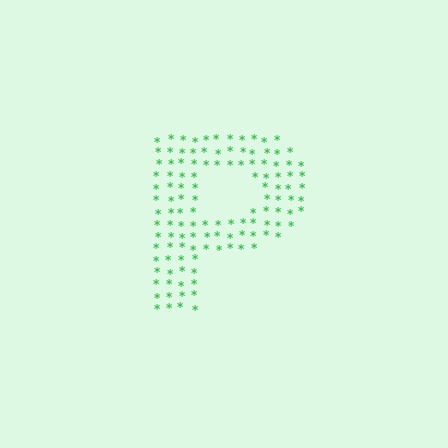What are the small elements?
The small elements are asterisks.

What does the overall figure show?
The overall figure shows the letter P.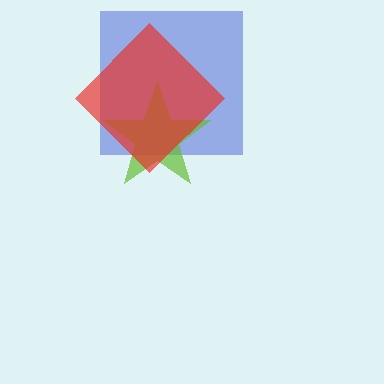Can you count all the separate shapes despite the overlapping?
Yes, there are 3 separate shapes.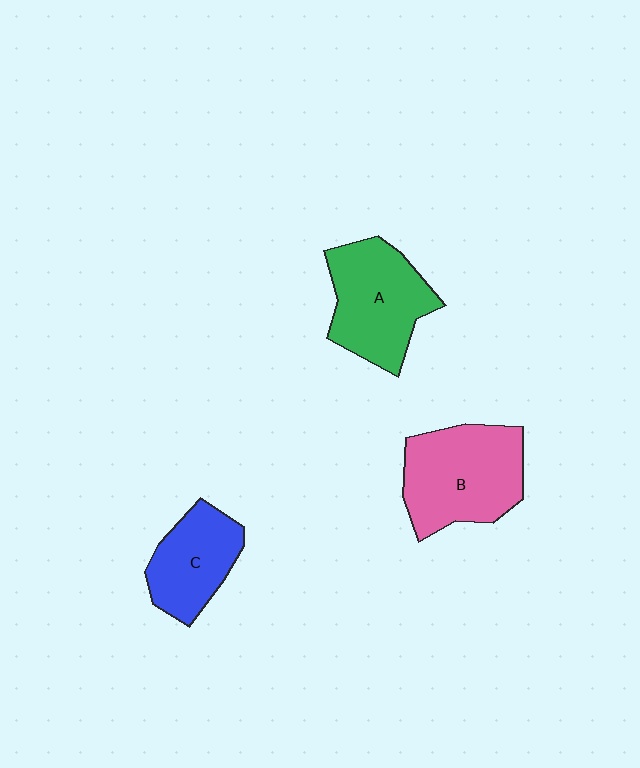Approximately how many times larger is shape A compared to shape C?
Approximately 1.3 times.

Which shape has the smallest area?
Shape C (blue).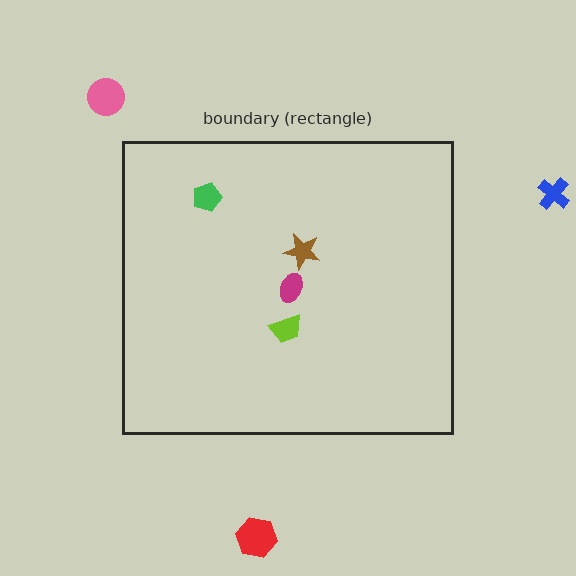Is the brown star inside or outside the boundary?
Inside.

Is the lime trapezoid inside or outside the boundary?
Inside.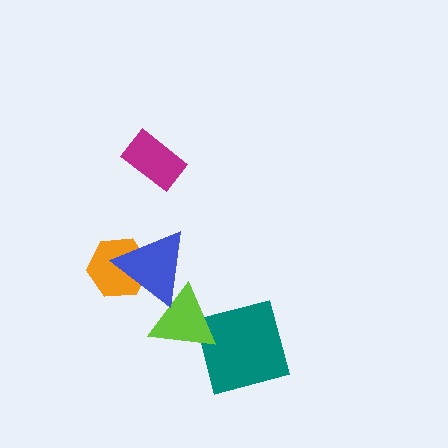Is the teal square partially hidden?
Yes, it is partially covered by another shape.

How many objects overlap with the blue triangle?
2 objects overlap with the blue triangle.